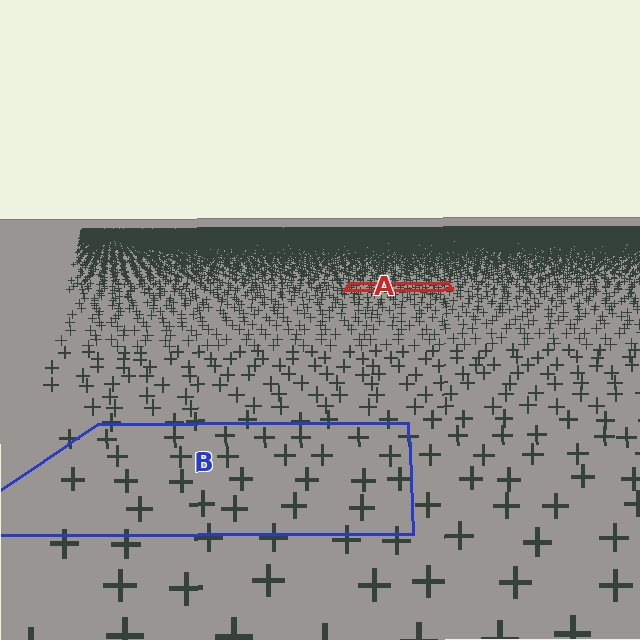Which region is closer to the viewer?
Region B is closer. The texture elements there are larger and more spread out.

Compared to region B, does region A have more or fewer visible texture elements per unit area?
Region A has more texture elements per unit area — they are packed more densely because it is farther away.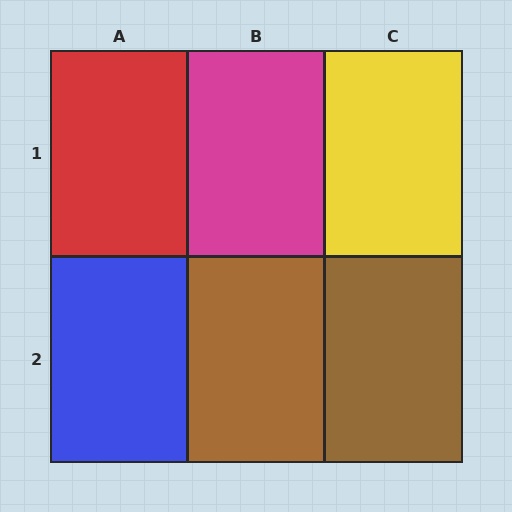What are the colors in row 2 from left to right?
Blue, brown, brown.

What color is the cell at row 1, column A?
Red.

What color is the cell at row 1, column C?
Yellow.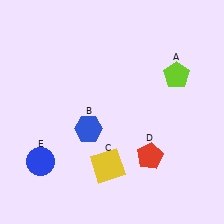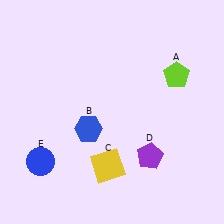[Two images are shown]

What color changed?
The pentagon (D) changed from red in Image 1 to purple in Image 2.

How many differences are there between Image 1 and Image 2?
There is 1 difference between the two images.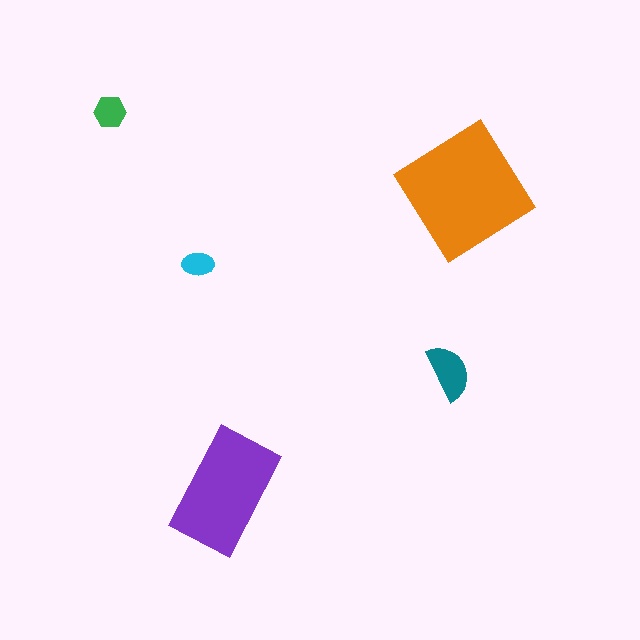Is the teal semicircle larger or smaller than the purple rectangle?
Smaller.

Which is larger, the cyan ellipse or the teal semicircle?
The teal semicircle.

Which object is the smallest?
The cyan ellipse.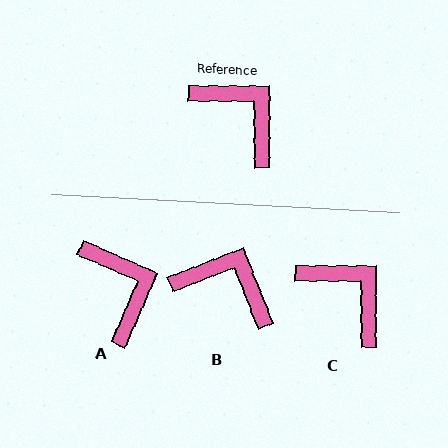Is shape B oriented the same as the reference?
No, it is off by about 22 degrees.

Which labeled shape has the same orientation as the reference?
C.